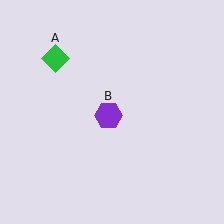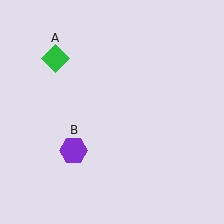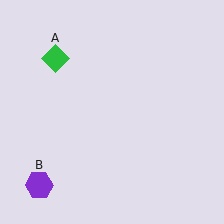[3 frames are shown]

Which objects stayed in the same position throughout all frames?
Green diamond (object A) remained stationary.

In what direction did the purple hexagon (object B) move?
The purple hexagon (object B) moved down and to the left.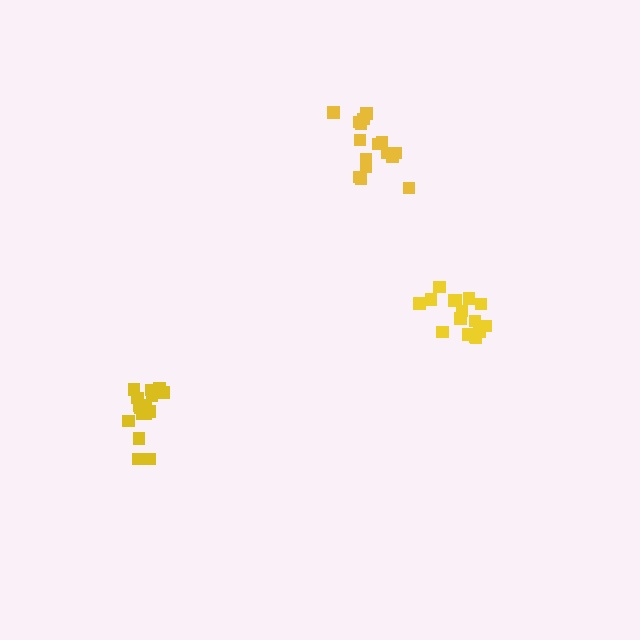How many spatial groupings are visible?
There are 3 spatial groupings.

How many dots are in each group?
Group 1: 16 dots, Group 2: 16 dots, Group 3: 16 dots (48 total).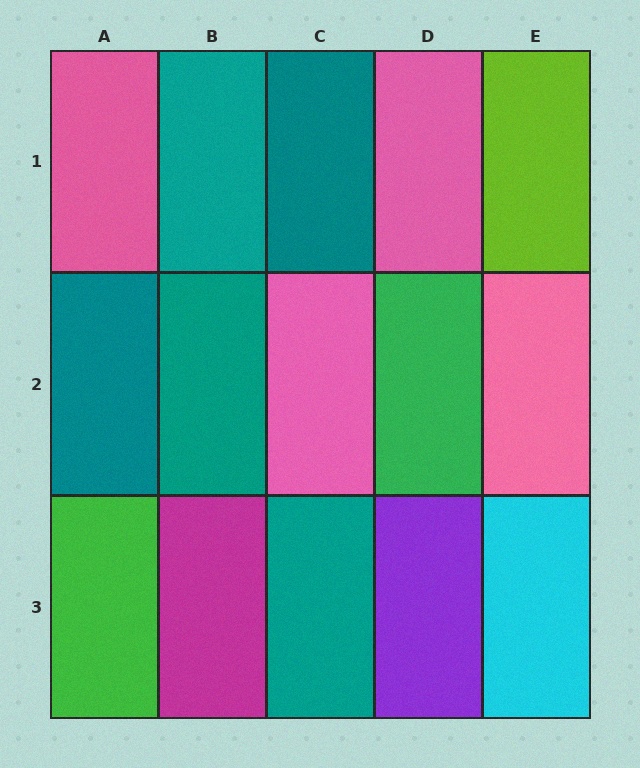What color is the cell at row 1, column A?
Pink.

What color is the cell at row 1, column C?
Teal.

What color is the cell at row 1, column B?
Teal.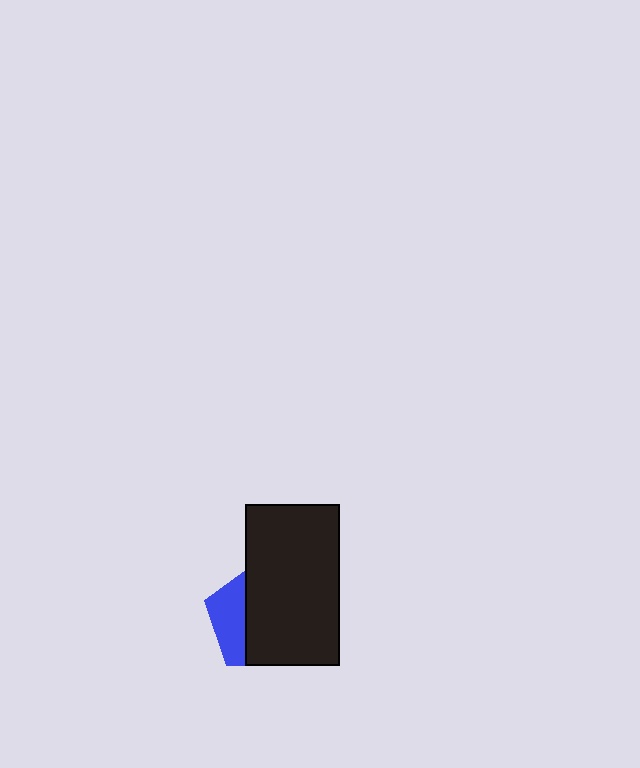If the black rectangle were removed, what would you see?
You would see the complete blue pentagon.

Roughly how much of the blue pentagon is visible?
A small part of it is visible (roughly 32%).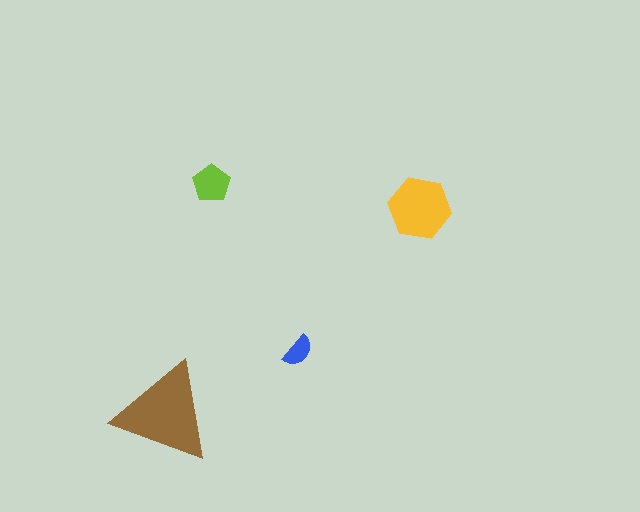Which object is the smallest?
The blue semicircle.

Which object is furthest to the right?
The yellow hexagon is rightmost.